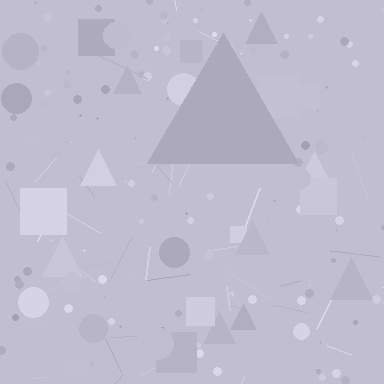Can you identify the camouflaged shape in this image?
The camouflaged shape is a triangle.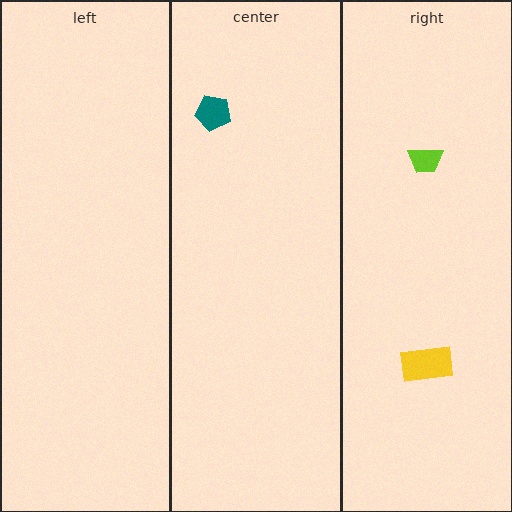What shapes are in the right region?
The yellow rectangle, the lime trapezoid.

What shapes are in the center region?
The teal pentagon.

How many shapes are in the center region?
1.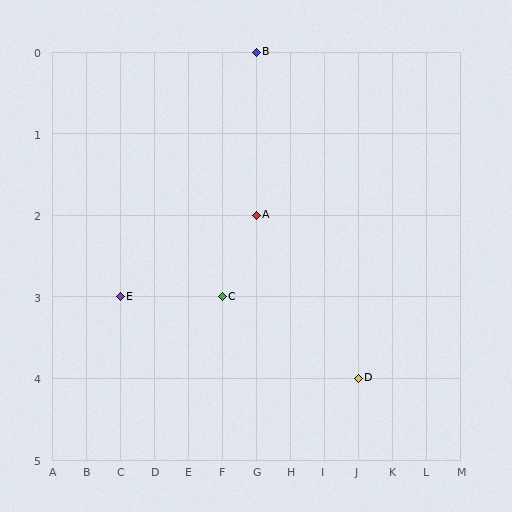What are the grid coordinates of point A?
Point A is at grid coordinates (G, 2).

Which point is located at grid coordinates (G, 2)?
Point A is at (G, 2).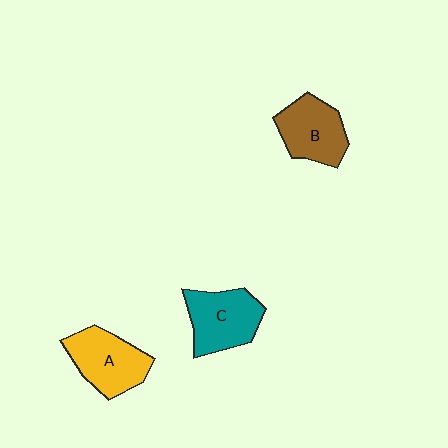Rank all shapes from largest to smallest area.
From largest to smallest: A (yellow), C (teal), B (brown).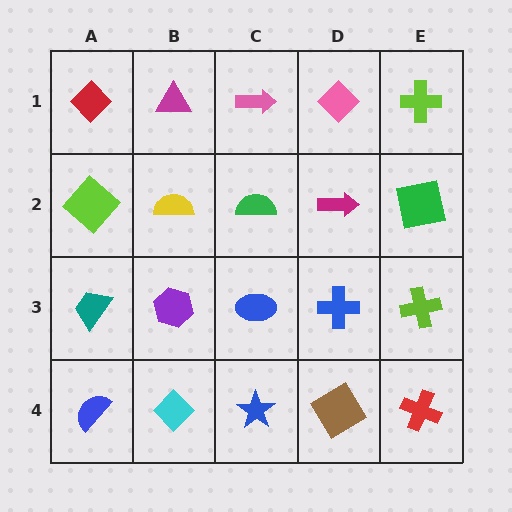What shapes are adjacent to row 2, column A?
A red diamond (row 1, column A), a teal trapezoid (row 3, column A), a yellow semicircle (row 2, column B).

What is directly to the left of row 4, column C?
A cyan diamond.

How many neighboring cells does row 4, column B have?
3.